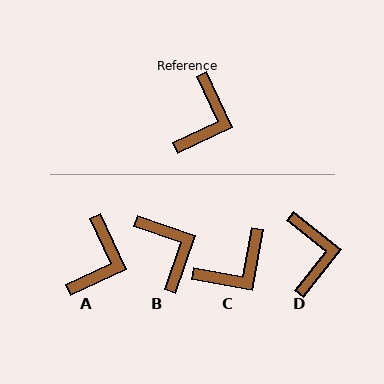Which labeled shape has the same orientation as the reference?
A.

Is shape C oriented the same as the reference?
No, it is off by about 35 degrees.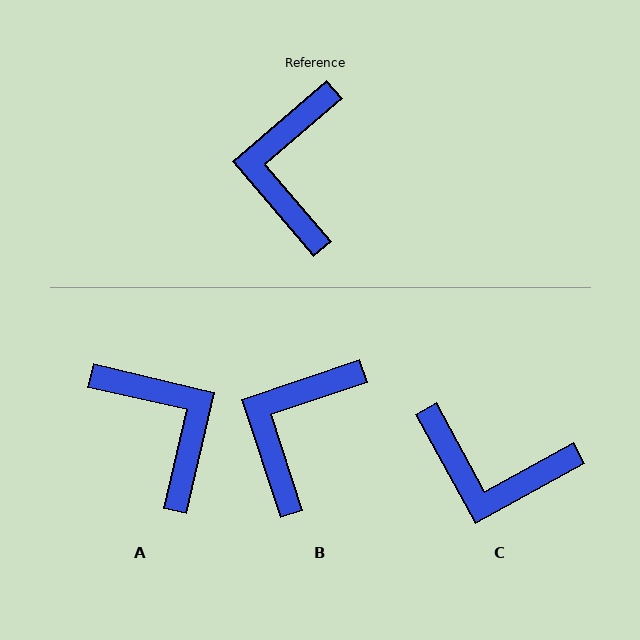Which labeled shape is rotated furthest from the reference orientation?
A, about 144 degrees away.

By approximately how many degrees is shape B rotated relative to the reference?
Approximately 22 degrees clockwise.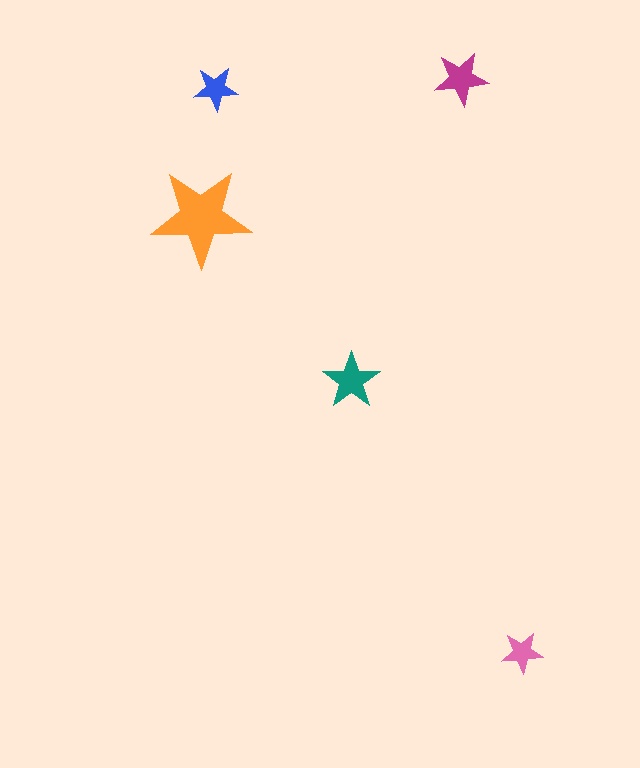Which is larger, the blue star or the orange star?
The orange one.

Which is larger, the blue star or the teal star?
The teal one.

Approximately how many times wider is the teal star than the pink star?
About 1.5 times wider.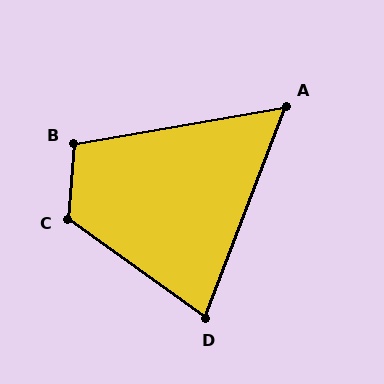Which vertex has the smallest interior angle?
A, at approximately 59 degrees.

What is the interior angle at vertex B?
Approximately 105 degrees (obtuse).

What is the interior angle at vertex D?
Approximately 75 degrees (acute).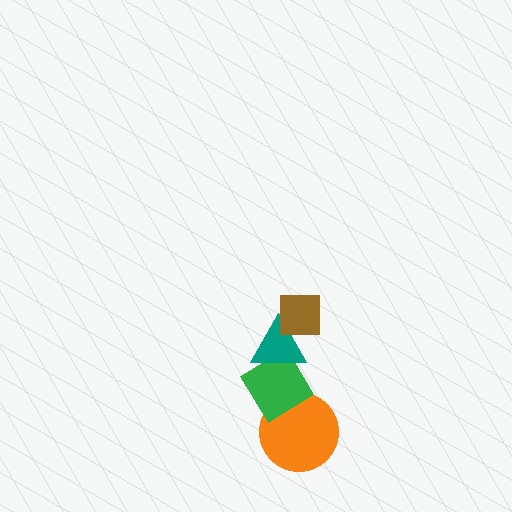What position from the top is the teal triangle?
The teal triangle is 2nd from the top.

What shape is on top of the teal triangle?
The brown square is on top of the teal triangle.